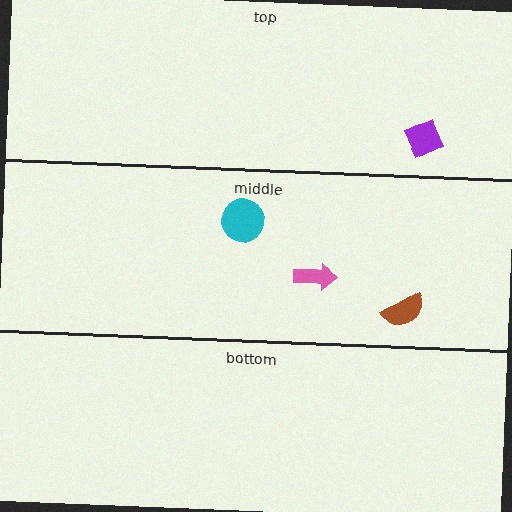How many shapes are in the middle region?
3.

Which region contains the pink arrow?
The middle region.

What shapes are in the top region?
The purple diamond.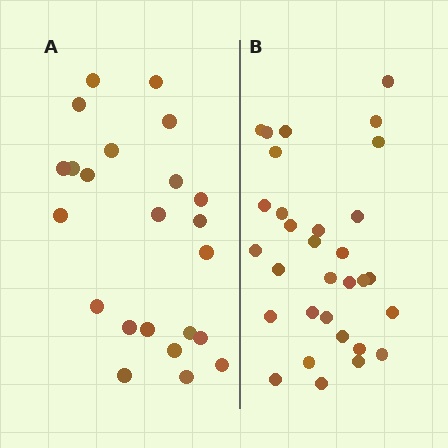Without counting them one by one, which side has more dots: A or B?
Region B (the right region) has more dots.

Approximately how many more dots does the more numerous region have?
Region B has roughly 8 or so more dots than region A.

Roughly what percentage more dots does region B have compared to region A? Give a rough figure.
About 35% more.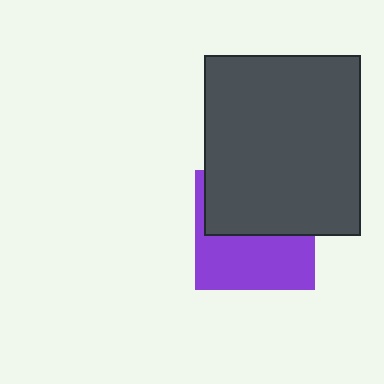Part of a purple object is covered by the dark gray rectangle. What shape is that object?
It is a square.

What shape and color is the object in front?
The object in front is a dark gray rectangle.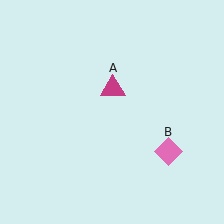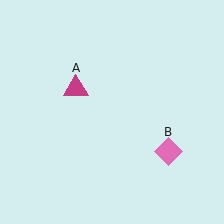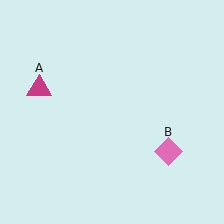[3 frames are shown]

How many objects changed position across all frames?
1 object changed position: magenta triangle (object A).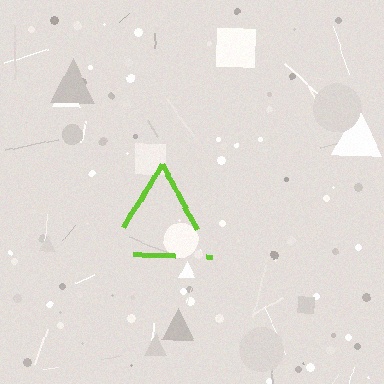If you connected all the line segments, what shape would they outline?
They would outline a triangle.